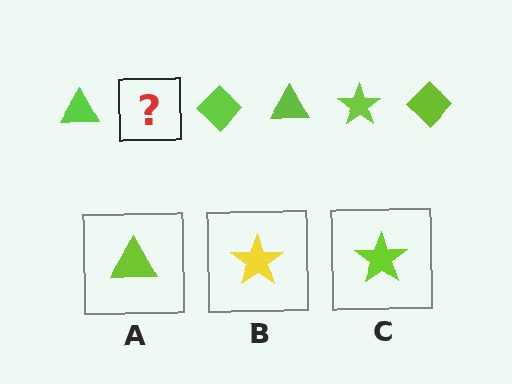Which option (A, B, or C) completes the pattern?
C.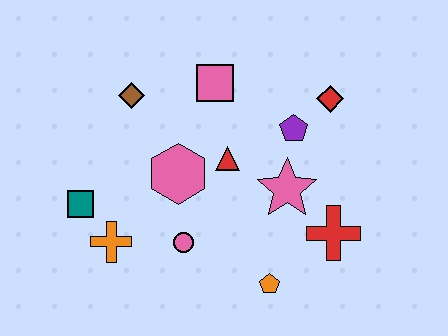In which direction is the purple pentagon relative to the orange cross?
The purple pentagon is to the right of the orange cross.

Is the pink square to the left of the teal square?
No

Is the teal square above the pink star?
No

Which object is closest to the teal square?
The orange cross is closest to the teal square.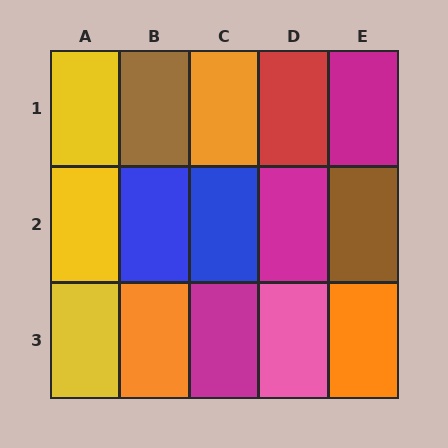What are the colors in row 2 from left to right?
Yellow, blue, blue, magenta, brown.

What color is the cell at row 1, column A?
Yellow.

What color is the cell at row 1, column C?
Orange.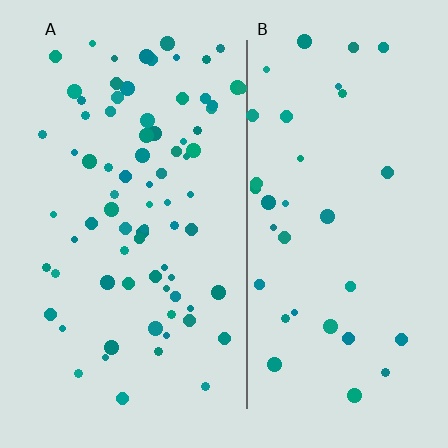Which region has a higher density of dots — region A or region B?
A (the left).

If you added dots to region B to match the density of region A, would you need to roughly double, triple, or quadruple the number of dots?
Approximately double.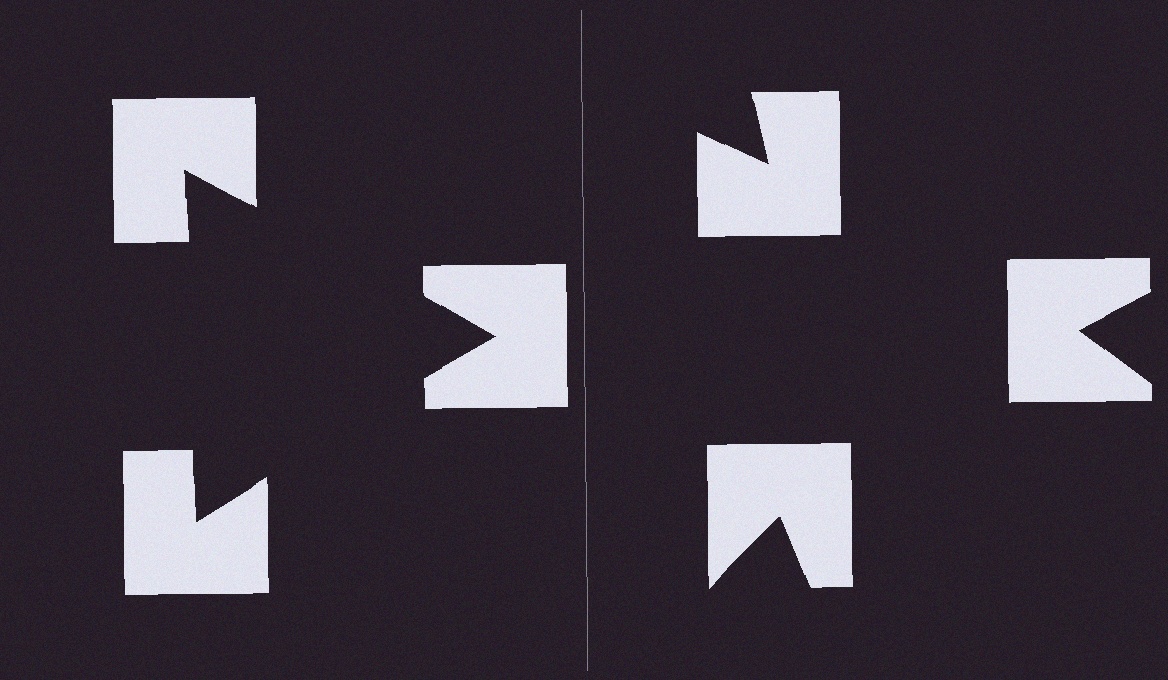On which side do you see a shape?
An illusory triangle appears on the left side. On the right side the wedge cuts are rotated, so no coherent shape forms.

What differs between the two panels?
The notched squares are positioned identically on both sides; only the wedge orientations differ. On the left they align to a triangle; on the right they are misaligned.